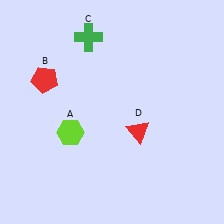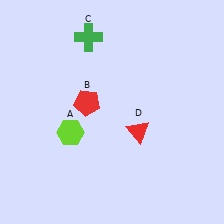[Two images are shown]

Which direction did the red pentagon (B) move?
The red pentagon (B) moved right.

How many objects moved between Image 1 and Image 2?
1 object moved between the two images.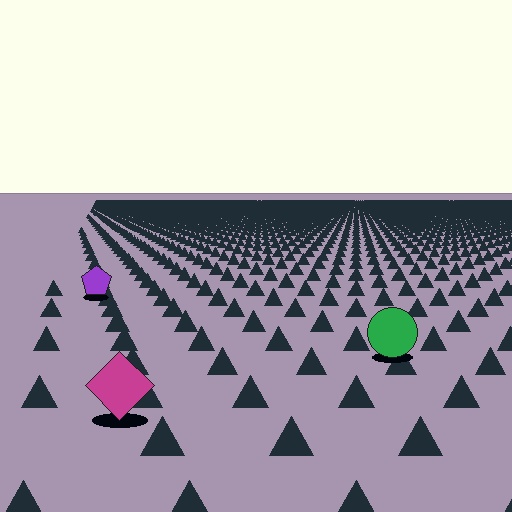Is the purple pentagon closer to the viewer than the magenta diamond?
No. The magenta diamond is closer — you can tell from the texture gradient: the ground texture is coarser near it.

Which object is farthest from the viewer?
The purple pentagon is farthest from the viewer. It appears smaller and the ground texture around it is denser.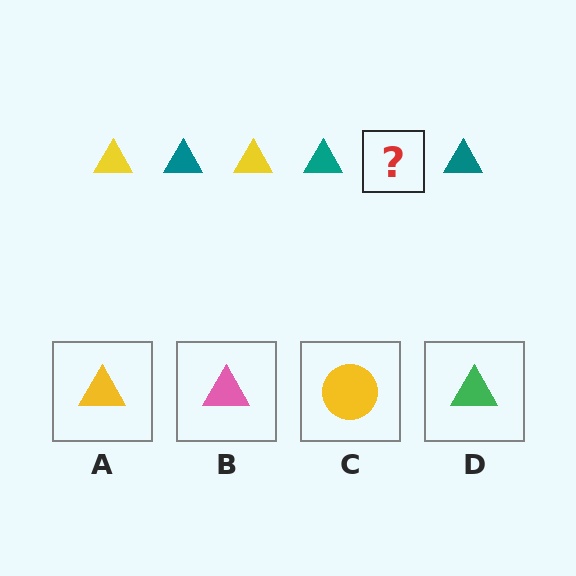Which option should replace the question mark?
Option A.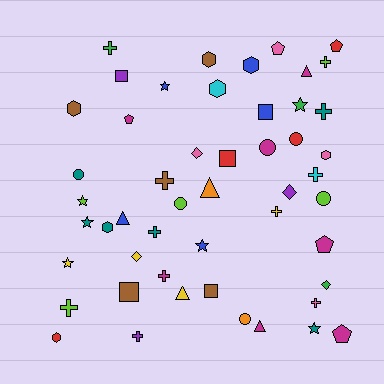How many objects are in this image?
There are 50 objects.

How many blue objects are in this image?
There are 5 blue objects.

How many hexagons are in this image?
There are 7 hexagons.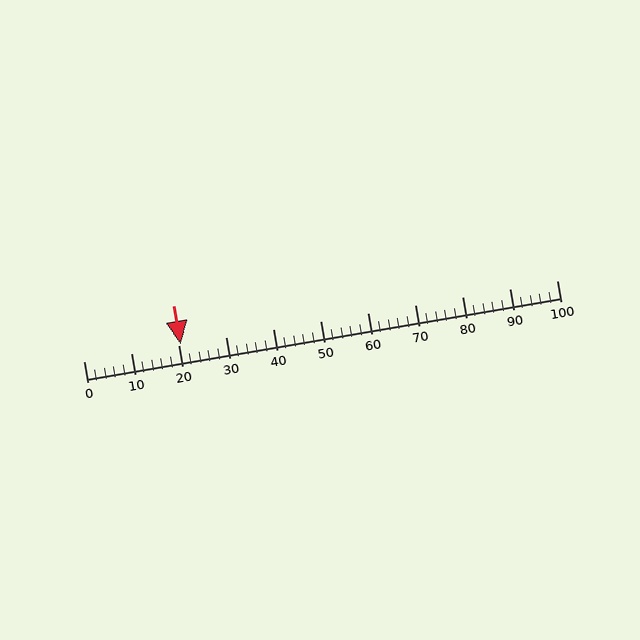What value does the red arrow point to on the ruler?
The red arrow points to approximately 21.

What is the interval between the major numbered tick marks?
The major tick marks are spaced 10 units apart.